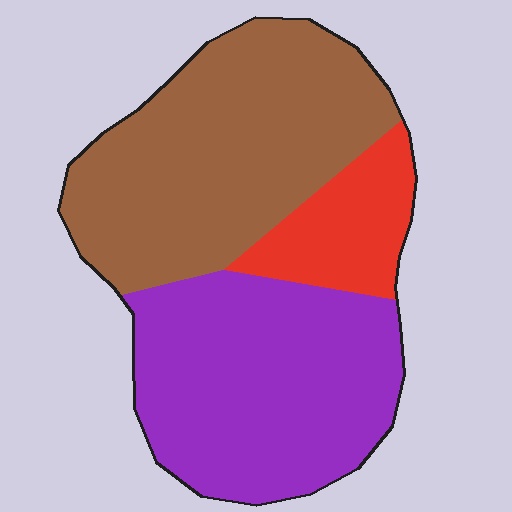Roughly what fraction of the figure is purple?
Purple takes up about two fifths (2/5) of the figure.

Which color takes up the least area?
Red, at roughly 15%.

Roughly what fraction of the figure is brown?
Brown covers 45% of the figure.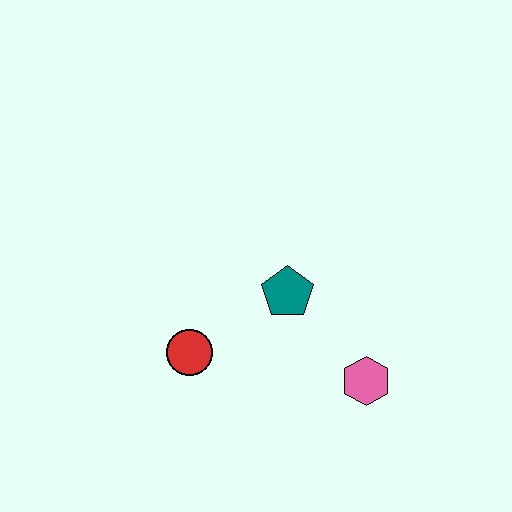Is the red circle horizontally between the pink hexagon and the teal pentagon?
No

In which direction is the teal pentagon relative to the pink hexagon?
The teal pentagon is above the pink hexagon.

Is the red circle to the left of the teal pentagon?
Yes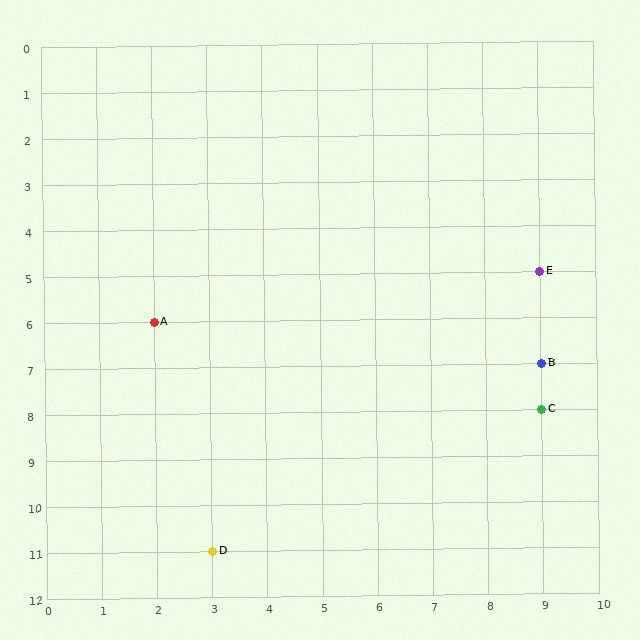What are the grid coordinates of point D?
Point D is at grid coordinates (3, 11).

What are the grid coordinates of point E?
Point E is at grid coordinates (9, 5).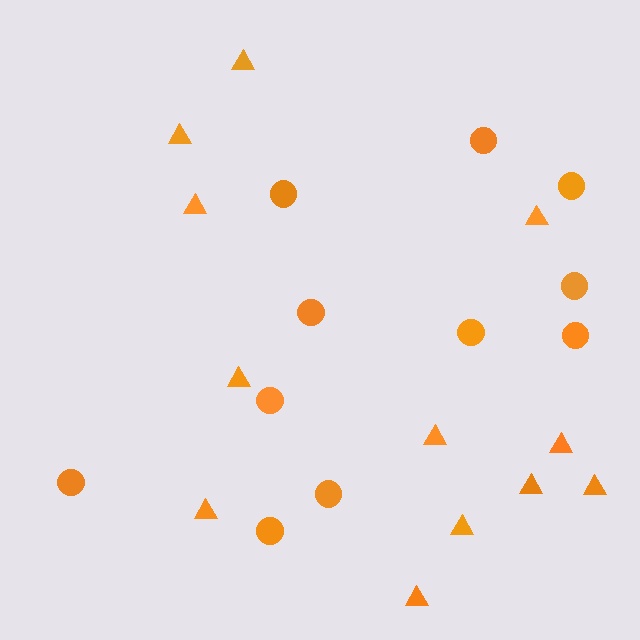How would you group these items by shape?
There are 2 groups: one group of triangles (12) and one group of circles (11).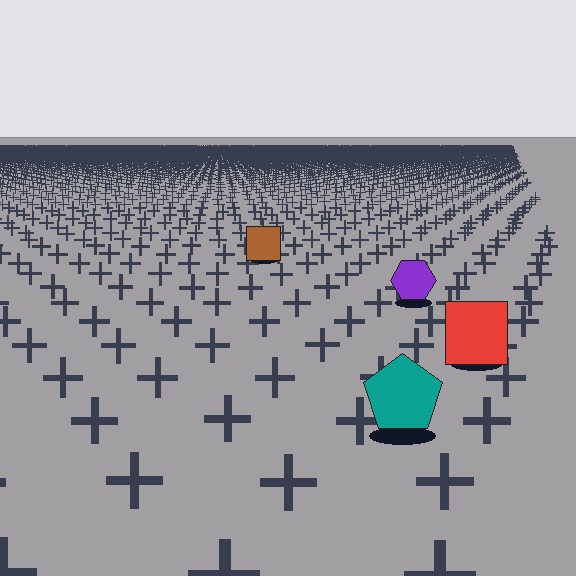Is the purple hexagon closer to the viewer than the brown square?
Yes. The purple hexagon is closer — you can tell from the texture gradient: the ground texture is coarser near it.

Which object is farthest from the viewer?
The brown square is farthest from the viewer. It appears smaller and the ground texture around it is denser.